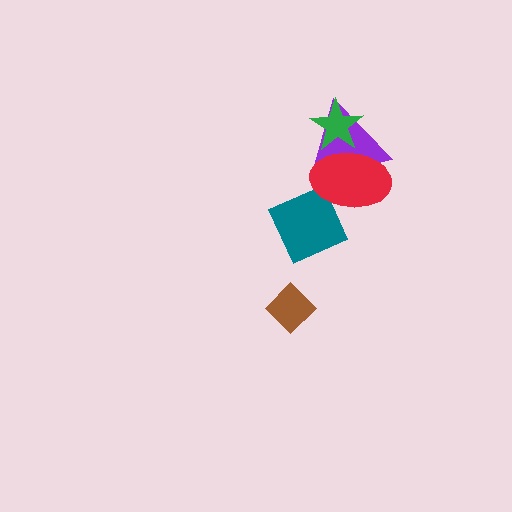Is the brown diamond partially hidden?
No, no other shape covers it.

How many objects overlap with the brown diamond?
0 objects overlap with the brown diamond.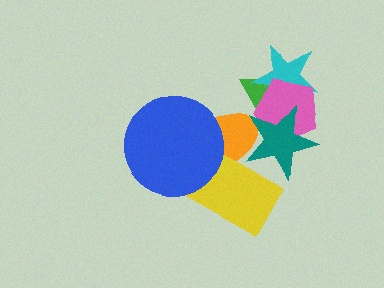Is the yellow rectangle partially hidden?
Yes, it is partially covered by another shape.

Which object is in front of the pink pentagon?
The teal star is in front of the pink pentagon.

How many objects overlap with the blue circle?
2 objects overlap with the blue circle.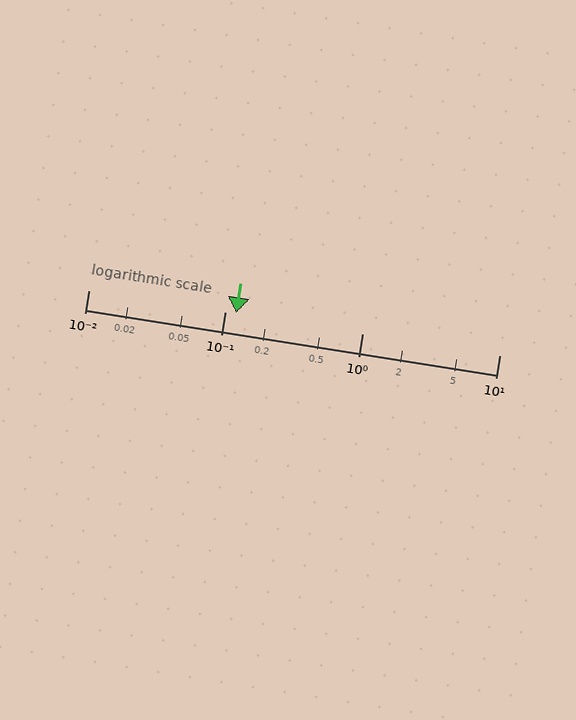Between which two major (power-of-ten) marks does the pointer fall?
The pointer is between 0.1 and 1.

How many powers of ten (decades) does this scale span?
The scale spans 3 decades, from 0.01 to 10.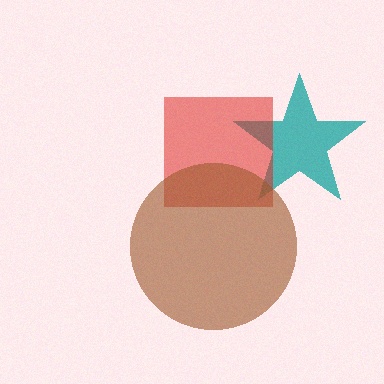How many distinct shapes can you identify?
There are 3 distinct shapes: a teal star, a red square, a brown circle.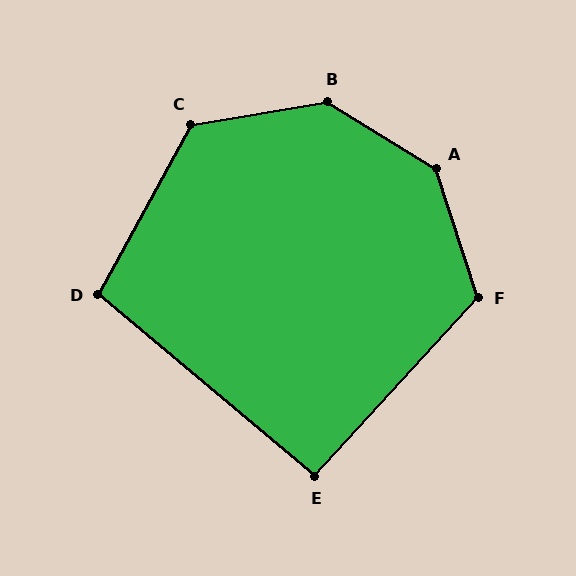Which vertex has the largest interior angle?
A, at approximately 139 degrees.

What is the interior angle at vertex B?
Approximately 139 degrees (obtuse).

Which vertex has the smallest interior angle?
E, at approximately 93 degrees.